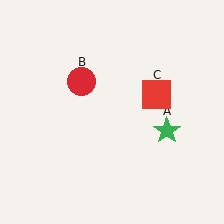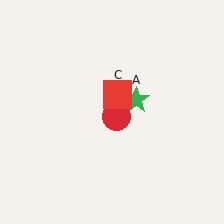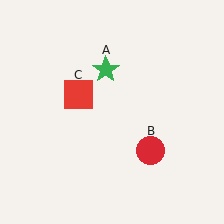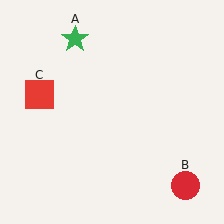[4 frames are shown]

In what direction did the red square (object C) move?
The red square (object C) moved left.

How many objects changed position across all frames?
3 objects changed position: green star (object A), red circle (object B), red square (object C).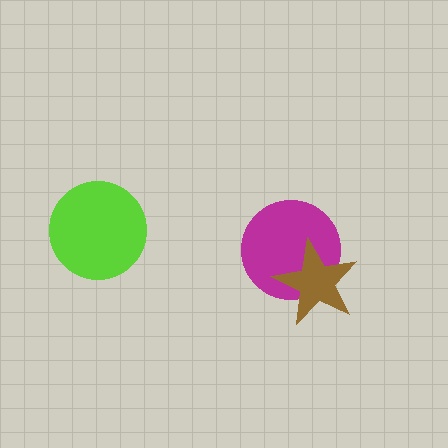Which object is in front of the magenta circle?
The brown star is in front of the magenta circle.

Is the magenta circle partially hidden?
Yes, it is partially covered by another shape.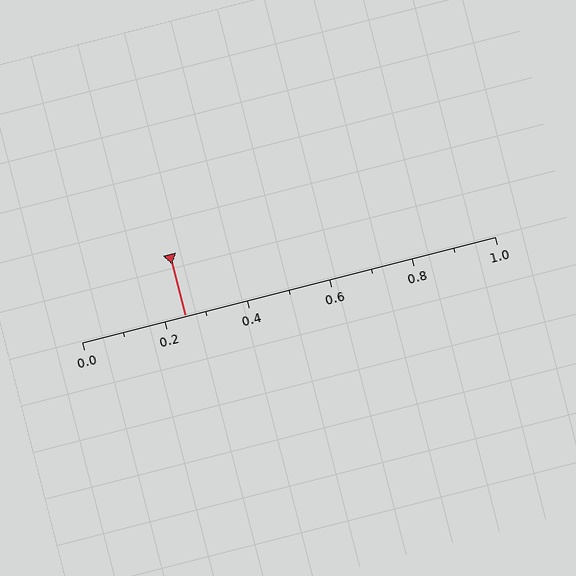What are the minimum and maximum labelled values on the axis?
The axis runs from 0.0 to 1.0.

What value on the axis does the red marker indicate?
The marker indicates approximately 0.25.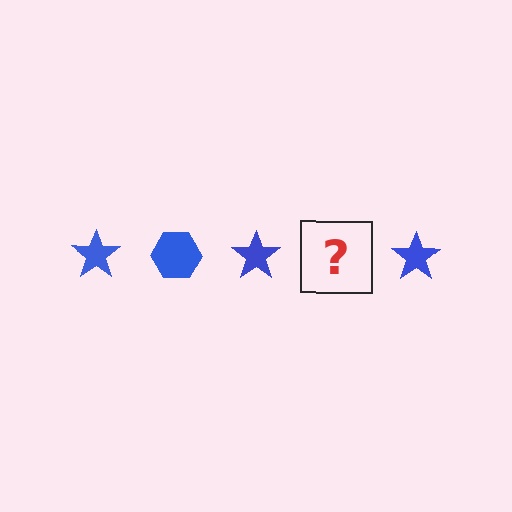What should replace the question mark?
The question mark should be replaced with a blue hexagon.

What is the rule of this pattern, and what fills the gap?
The rule is that the pattern cycles through star, hexagon shapes in blue. The gap should be filled with a blue hexagon.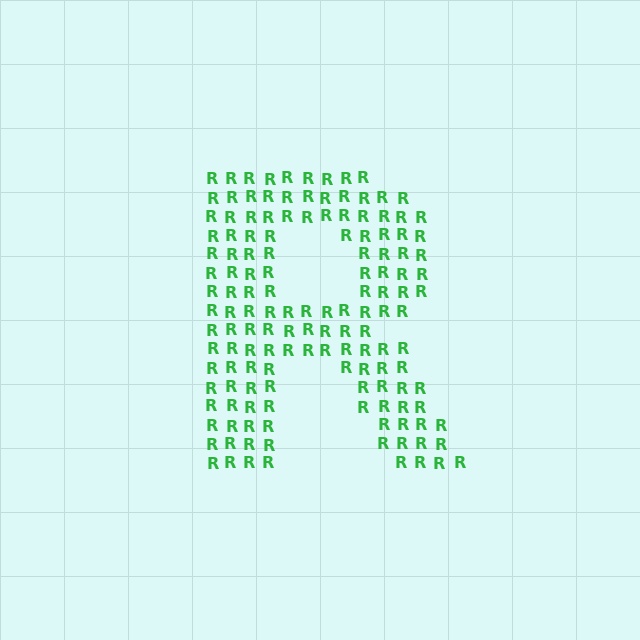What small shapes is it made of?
It is made of small letter R's.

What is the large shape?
The large shape is the letter R.